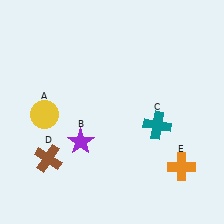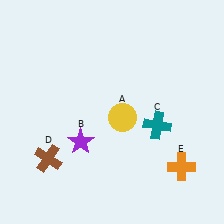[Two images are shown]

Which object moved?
The yellow circle (A) moved right.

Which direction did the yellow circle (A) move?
The yellow circle (A) moved right.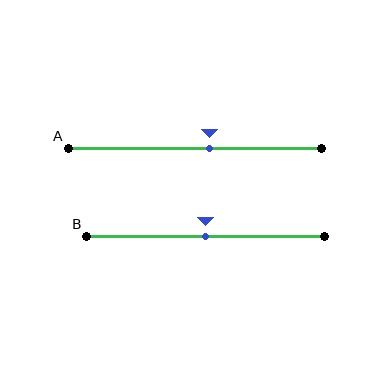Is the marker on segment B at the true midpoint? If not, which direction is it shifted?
Yes, the marker on segment B is at the true midpoint.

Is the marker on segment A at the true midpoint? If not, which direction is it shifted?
No, the marker on segment A is shifted to the right by about 6% of the segment length.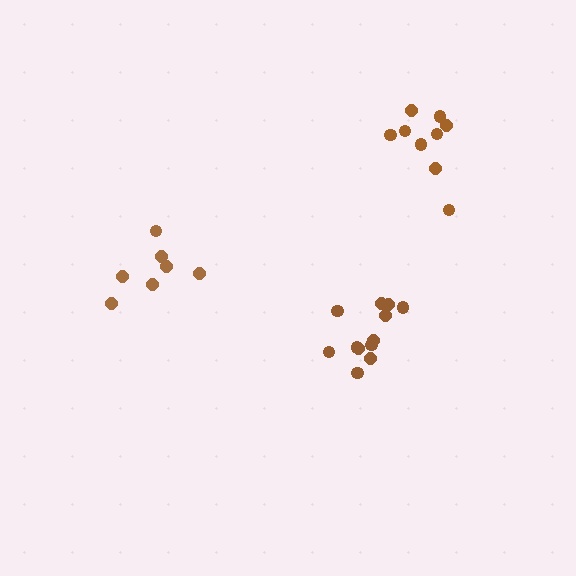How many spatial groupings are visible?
There are 3 spatial groupings.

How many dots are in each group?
Group 1: 12 dots, Group 2: 9 dots, Group 3: 7 dots (28 total).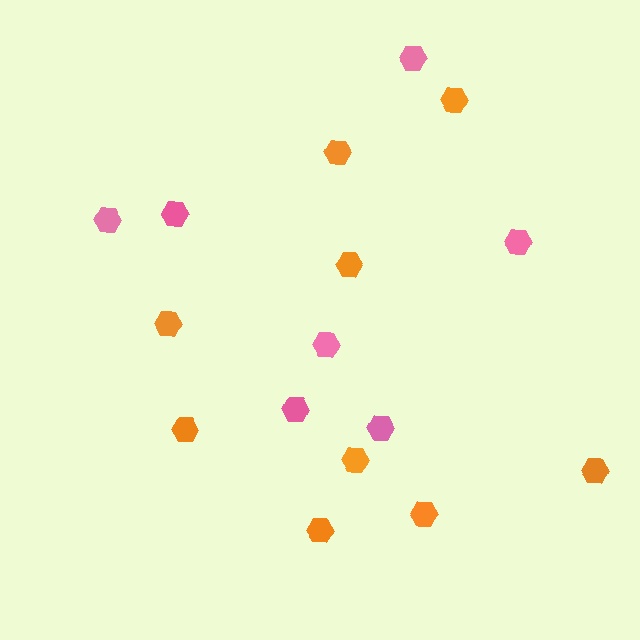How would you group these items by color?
There are 2 groups: one group of pink hexagons (7) and one group of orange hexagons (9).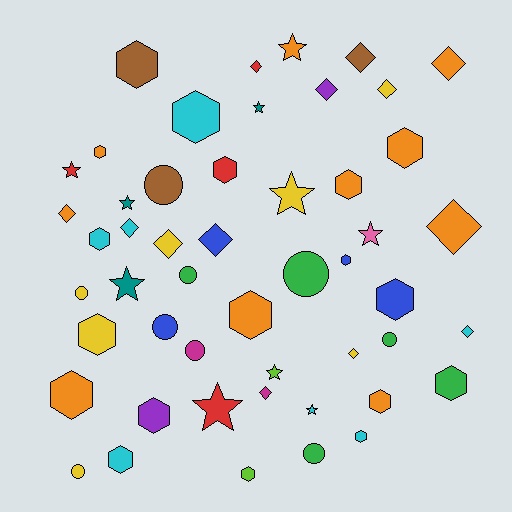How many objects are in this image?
There are 50 objects.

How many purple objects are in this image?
There are 2 purple objects.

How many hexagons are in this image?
There are 18 hexagons.